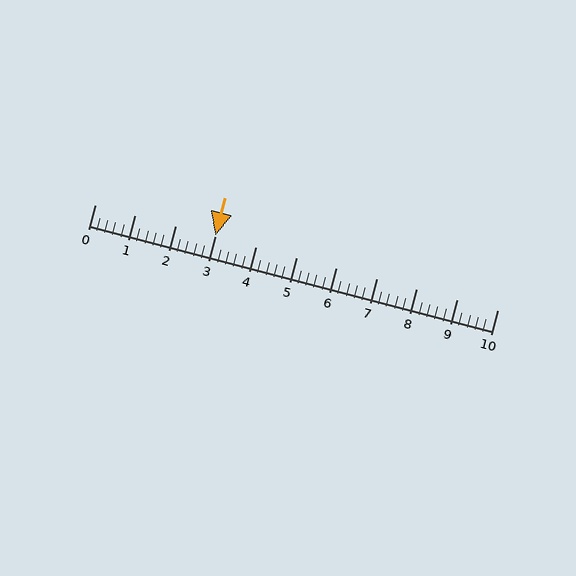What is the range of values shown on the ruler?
The ruler shows values from 0 to 10.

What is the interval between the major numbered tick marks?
The major tick marks are spaced 1 units apart.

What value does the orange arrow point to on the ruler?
The orange arrow points to approximately 3.0.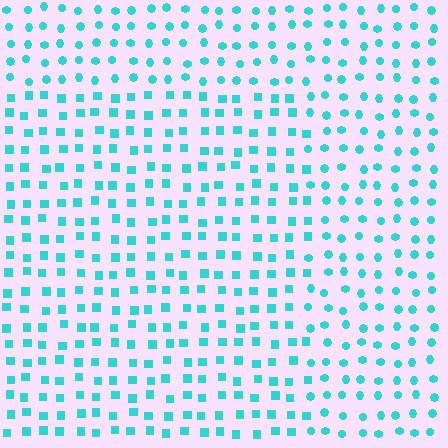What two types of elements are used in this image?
The image uses squares inside the rectangle region and circles outside it.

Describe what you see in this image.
The image is filled with small cyan elements arranged in a uniform grid. A rectangle-shaped region contains squares, while the surrounding area contains circles. The boundary is defined purely by the change in element shape.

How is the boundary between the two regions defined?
The boundary is defined by a change in element shape: squares inside vs. circles outside. All elements share the same color and spacing.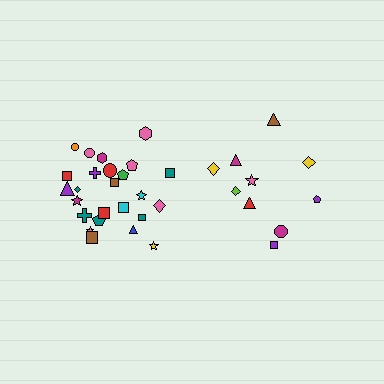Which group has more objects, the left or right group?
The left group.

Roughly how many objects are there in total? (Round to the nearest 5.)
Roughly 35 objects in total.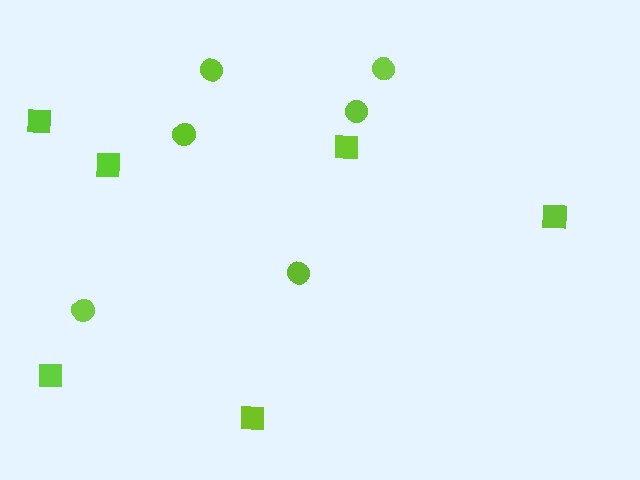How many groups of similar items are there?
There are 2 groups: one group of squares (6) and one group of circles (6).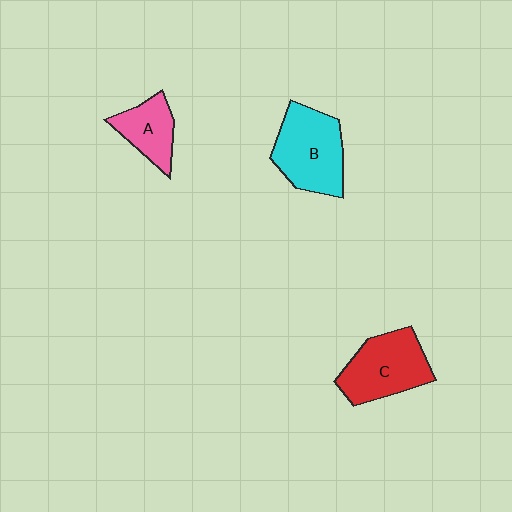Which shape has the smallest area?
Shape A (pink).